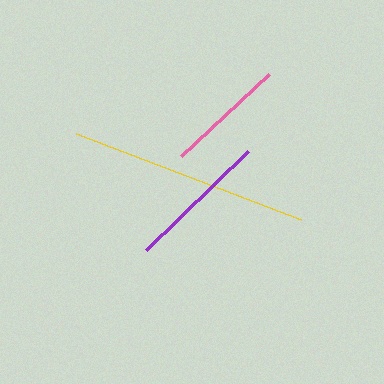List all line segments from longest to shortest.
From longest to shortest: yellow, purple, pink.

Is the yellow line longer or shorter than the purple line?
The yellow line is longer than the purple line.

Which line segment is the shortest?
The pink line is the shortest at approximately 121 pixels.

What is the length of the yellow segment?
The yellow segment is approximately 241 pixels long.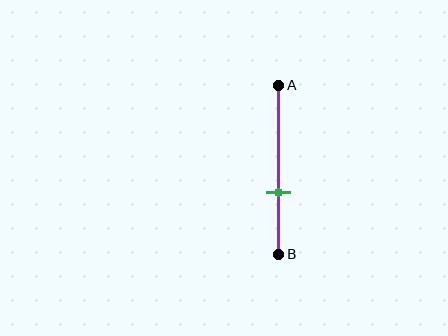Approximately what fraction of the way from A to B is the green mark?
The green mark is approximately 65% of the way from A to B.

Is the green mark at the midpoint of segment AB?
No, the mark is at about 65% from A, not at the 50% midpoint.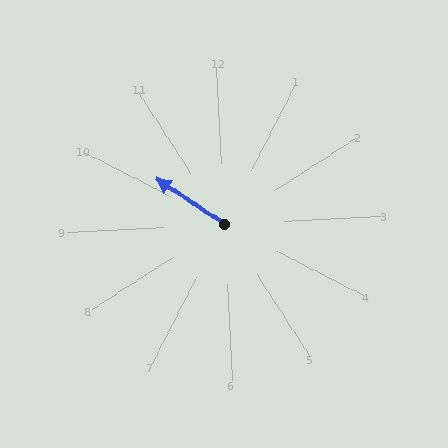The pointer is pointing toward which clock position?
Roughly 10 o'clock.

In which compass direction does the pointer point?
Northwest.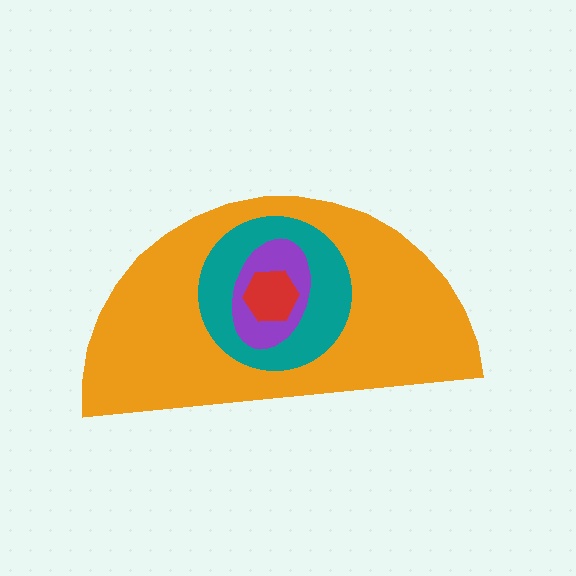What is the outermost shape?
The orange semicircle.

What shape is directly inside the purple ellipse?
The red hexagon.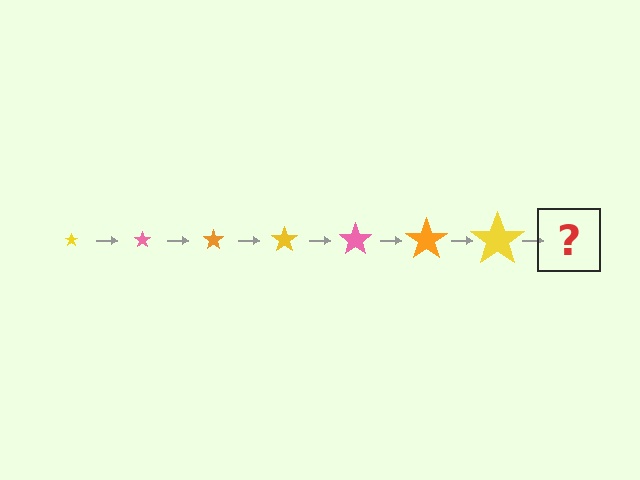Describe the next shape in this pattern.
It should be a pink star, larger than the previous one.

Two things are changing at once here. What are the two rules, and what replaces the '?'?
The two rules are that the star grows larger each step and the color cycles through yellow, pink, and orange. The '?' should be a pink star, larger than the previous one.